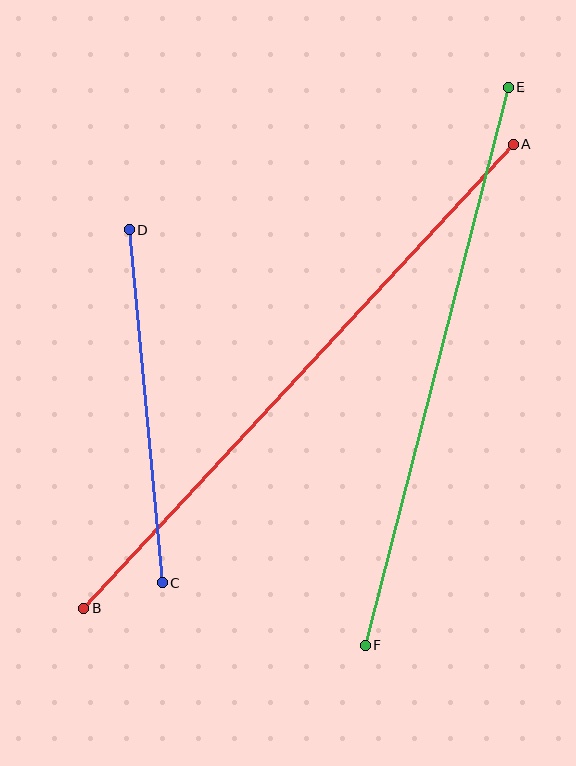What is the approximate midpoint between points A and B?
The midpoint is at approximately (299, 376) pixels.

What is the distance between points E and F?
The distance is approximately 576 pixels.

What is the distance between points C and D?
The distance is approximately 355 pixels.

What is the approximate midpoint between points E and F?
The midpoint is at approximately (437, 366) pixels.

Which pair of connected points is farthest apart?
Points A and B are farthest apart.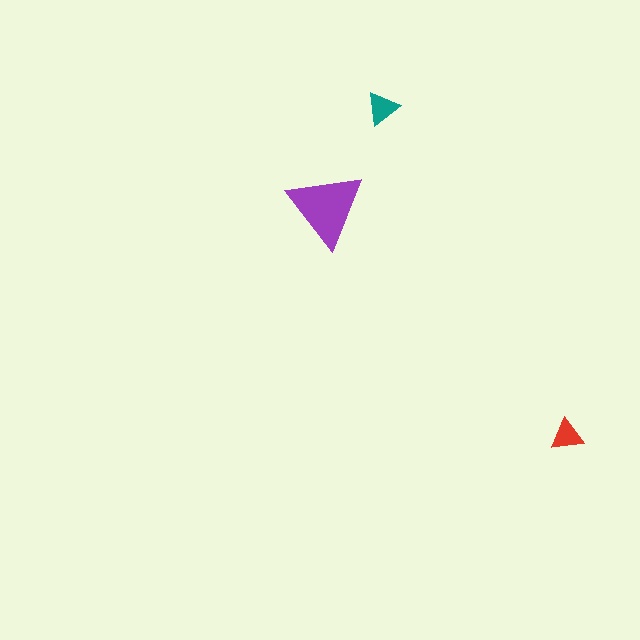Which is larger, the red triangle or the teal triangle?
The teal one.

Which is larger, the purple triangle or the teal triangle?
The purple one.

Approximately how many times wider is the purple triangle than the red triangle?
About 2.5 times wider.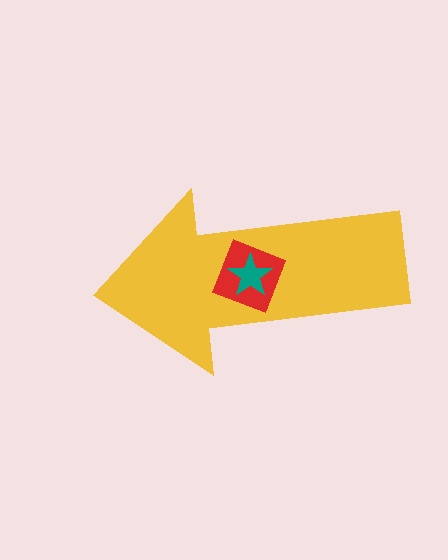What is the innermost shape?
The teal star.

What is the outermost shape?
The yellow arrow.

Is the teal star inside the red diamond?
Yes.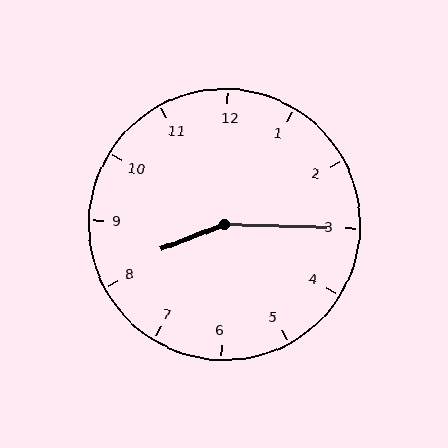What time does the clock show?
8:15.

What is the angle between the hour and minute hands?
Approximately 158 degrees.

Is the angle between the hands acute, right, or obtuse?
It is obtuse.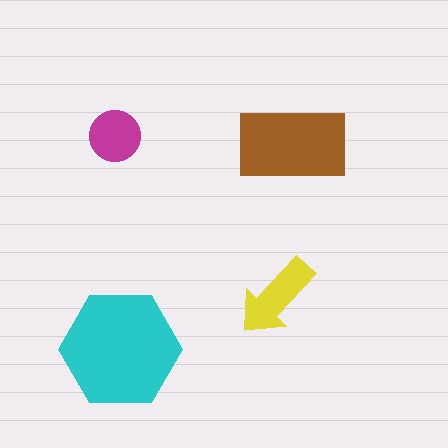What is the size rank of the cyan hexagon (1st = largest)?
1st.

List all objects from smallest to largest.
The magenta circle, the yellow arrow, the brown rectangle, the cyan hexagon.